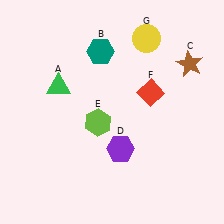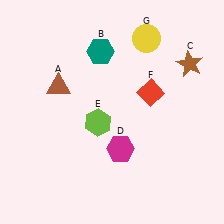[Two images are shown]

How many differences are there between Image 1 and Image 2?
There are 2 differences between the two images.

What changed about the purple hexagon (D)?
In Image 1, D is purple. In Image 2, it changed to magenta.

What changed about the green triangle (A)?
In Image 1, A is green. In Image 2, it changed to brown.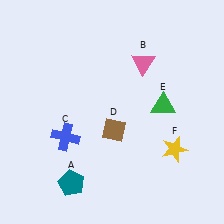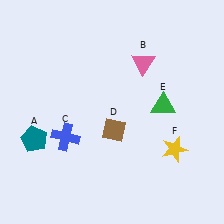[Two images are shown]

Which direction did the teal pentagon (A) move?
The teal pentagon (A) moved up.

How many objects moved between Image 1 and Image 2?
1 object moved between the two images.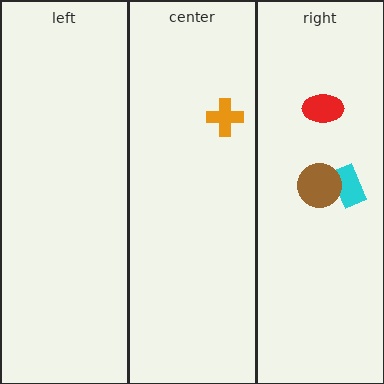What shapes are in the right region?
The red ellipse, the cyan rectangle, the brown circle.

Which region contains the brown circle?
The right region.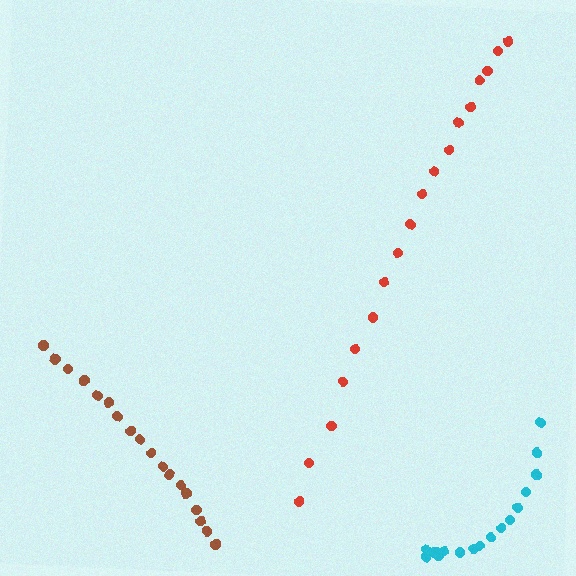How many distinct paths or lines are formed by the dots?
There are 3 distinct paths.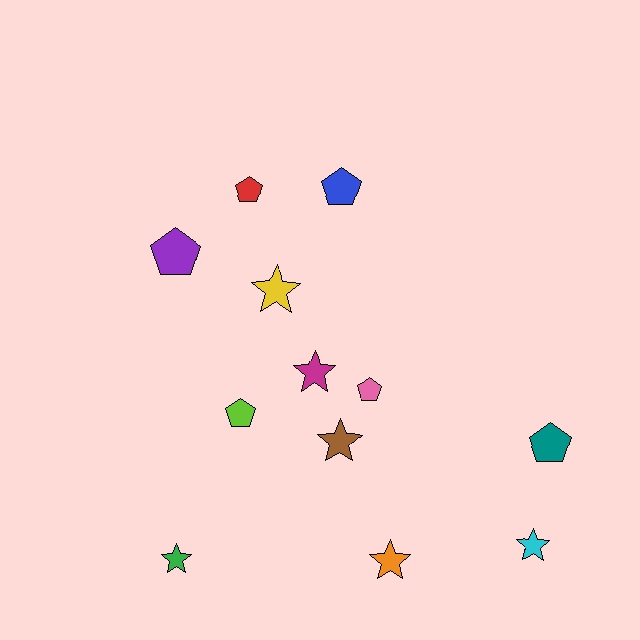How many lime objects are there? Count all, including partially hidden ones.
There is 1 lime object.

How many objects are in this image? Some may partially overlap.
There are 12 objects.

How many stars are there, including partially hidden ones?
There are 6 stars.